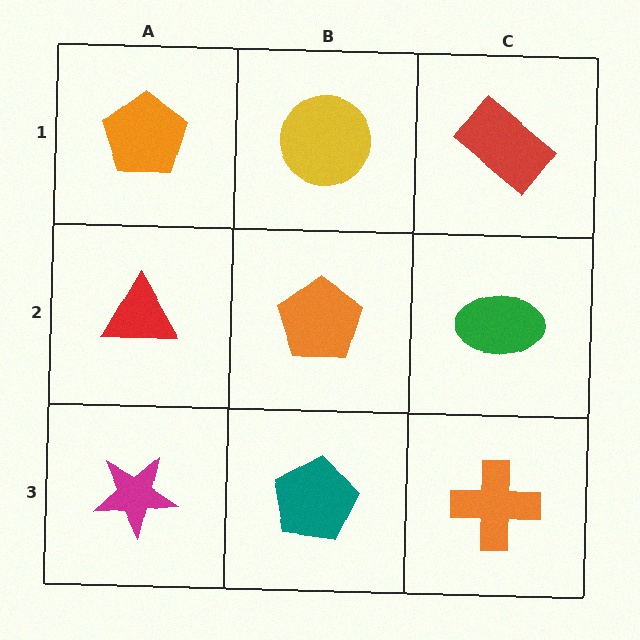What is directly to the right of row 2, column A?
An orange pentagon.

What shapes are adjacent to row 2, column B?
A yellow circle (row 1, column B), a teal pentagon (row 3, column B), a red triangle (row 2, column A), a green ellipse (row 2, column C).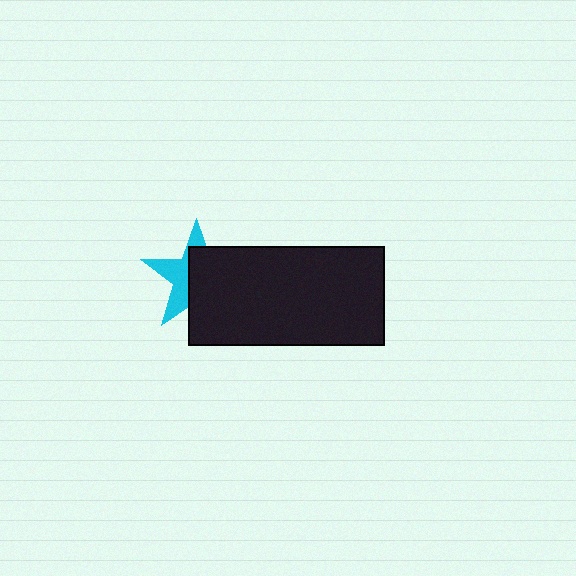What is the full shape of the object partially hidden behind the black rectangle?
The partially hidden object is a cyan star.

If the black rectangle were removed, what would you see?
You would see the complete cyan star.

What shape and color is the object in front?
The object in front is a black rectangle.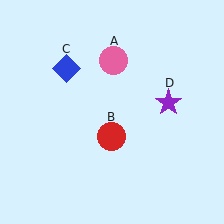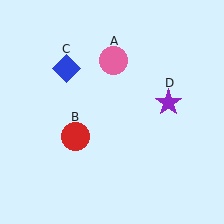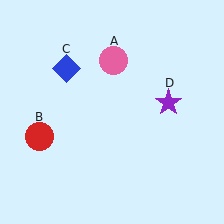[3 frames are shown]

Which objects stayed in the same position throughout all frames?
Pink circle (object A) and blue diamond (object C) and purple star (object D) remained stationary.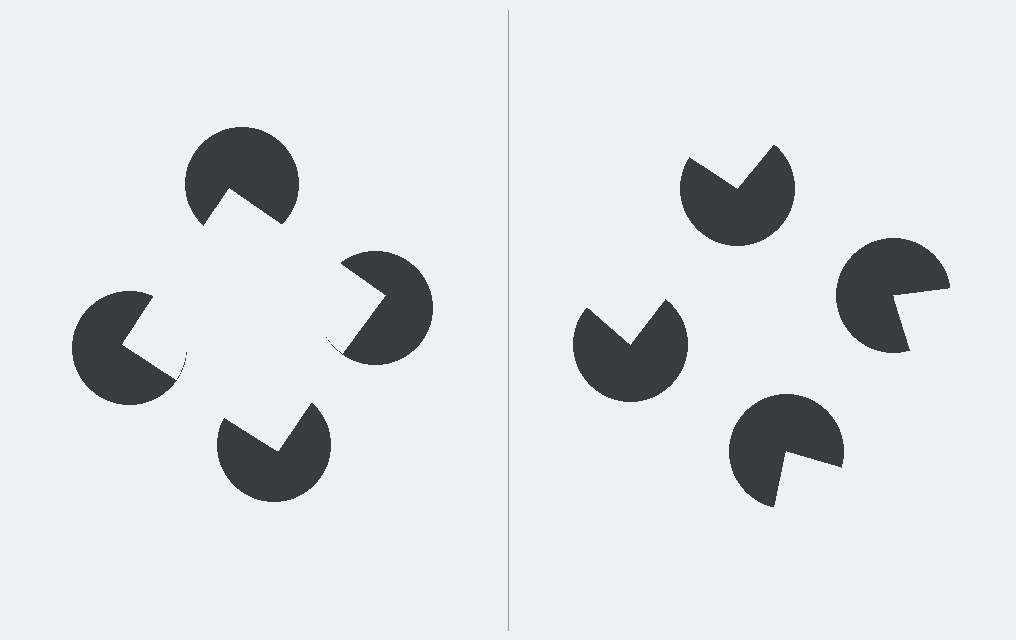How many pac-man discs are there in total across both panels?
8 — 4 on each side.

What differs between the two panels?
The pac-man discs are positioned identically on both sides; only the wedge orientations differ. On the left they align to a square; on the right they are misaligned.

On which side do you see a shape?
An illusory square appears on the left side. On the right side the wedge cuts are rotated, so no coherent shape forms.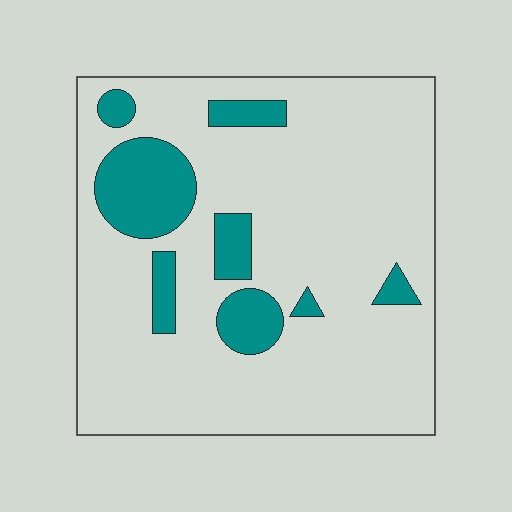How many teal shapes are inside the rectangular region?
8.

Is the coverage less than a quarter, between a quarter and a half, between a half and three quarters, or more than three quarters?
Less than a quarter.